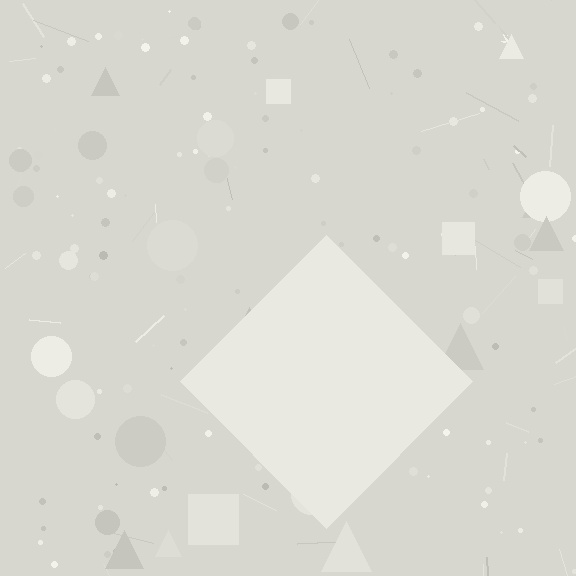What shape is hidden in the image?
A diamond is hidden in the image.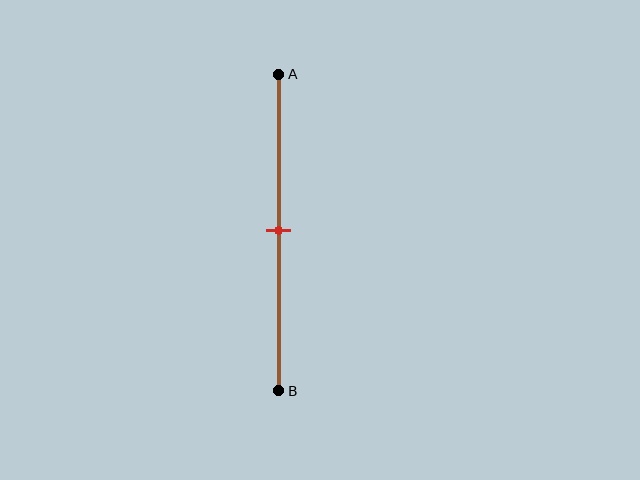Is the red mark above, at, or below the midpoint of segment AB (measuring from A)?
The red mark is approximately at the midpoint of segment AB.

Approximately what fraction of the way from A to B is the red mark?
The red mark is approximately 50% of the way from A to B.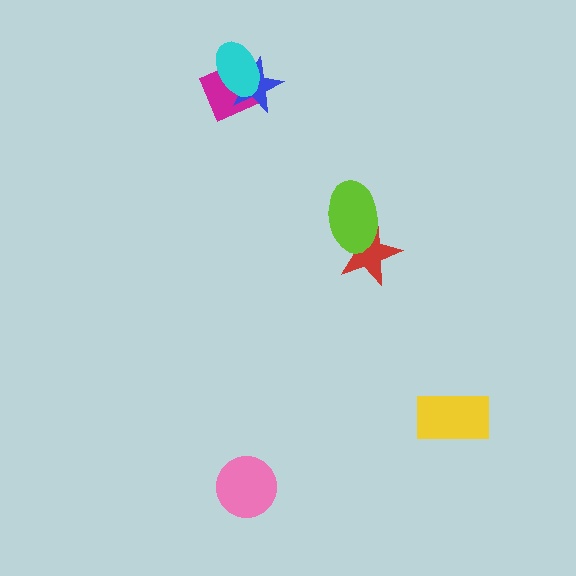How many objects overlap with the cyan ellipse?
2 objects overlap with the cyan ellipse.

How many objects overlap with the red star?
1 object overlaps with the red star.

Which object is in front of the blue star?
The cyan ellipse is in front of the blue star.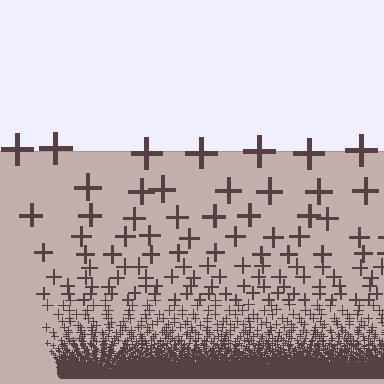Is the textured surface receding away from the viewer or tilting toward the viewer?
The surface appears to tilt toward the viewer. Texture elements get larger and sparser toward the top.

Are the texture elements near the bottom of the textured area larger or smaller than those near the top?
Smaller. The gradient is inverted — elements near the bottom are smaller and denser.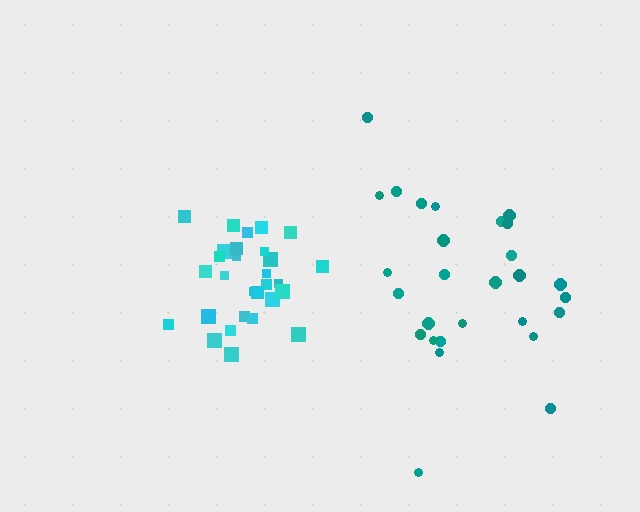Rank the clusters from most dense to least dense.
cyan, teal.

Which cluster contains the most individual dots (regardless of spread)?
Cyan (30).